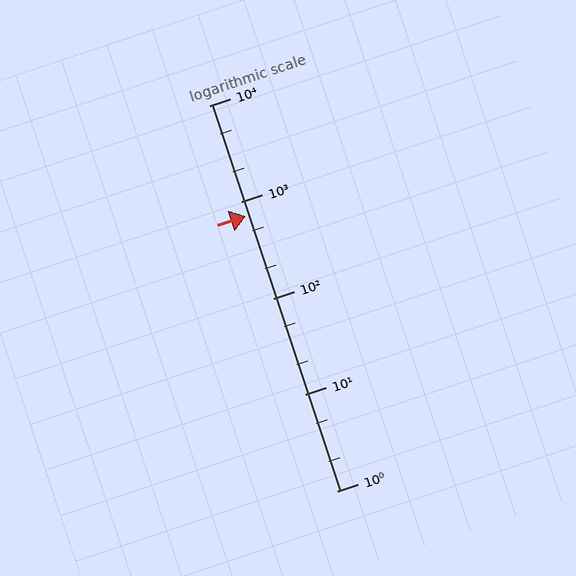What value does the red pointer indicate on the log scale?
The pointer indicates approximately 710.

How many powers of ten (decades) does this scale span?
The scale spans 4 decades, from 1 to 10000.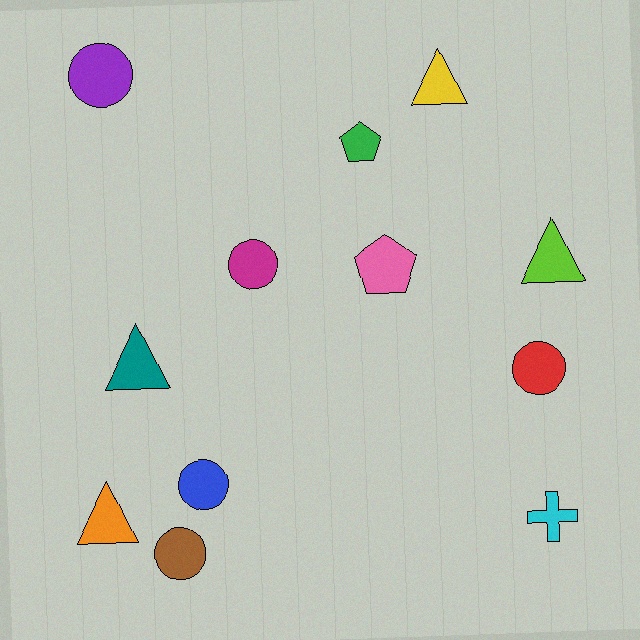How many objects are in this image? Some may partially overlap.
There are 12 objects.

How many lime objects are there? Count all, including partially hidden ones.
There is 1 lime object.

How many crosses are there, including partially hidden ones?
There is 1 cross.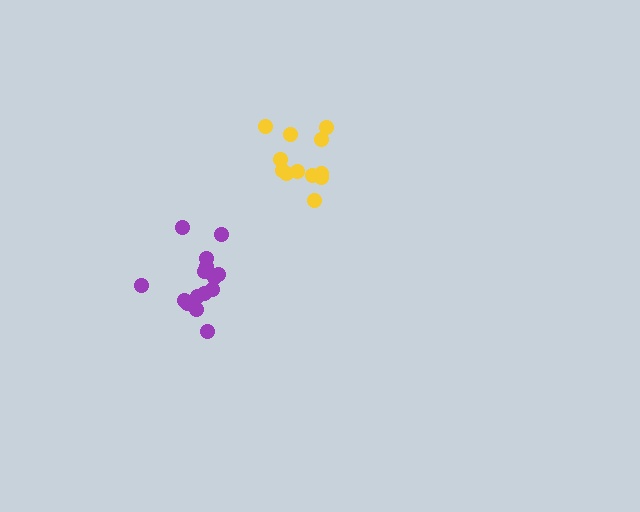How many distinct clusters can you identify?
There are 2 distinct clusters.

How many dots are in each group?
Group 1: 15 dots, Group 2: 12 dots (27 total).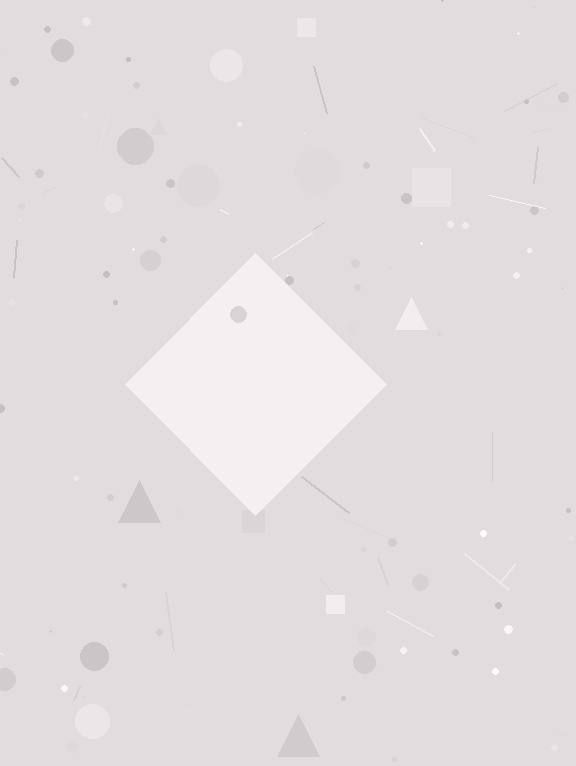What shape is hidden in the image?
A diamond is hidden in the image.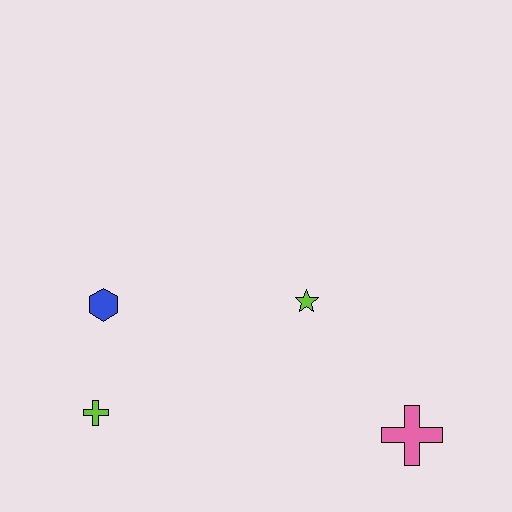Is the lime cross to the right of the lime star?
No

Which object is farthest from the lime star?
The lime cross is farthest from the lime star.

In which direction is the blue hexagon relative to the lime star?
The blue hexagon is to the left of the lime star.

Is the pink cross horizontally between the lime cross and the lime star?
No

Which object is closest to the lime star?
The pink cross is closest to the lime star.